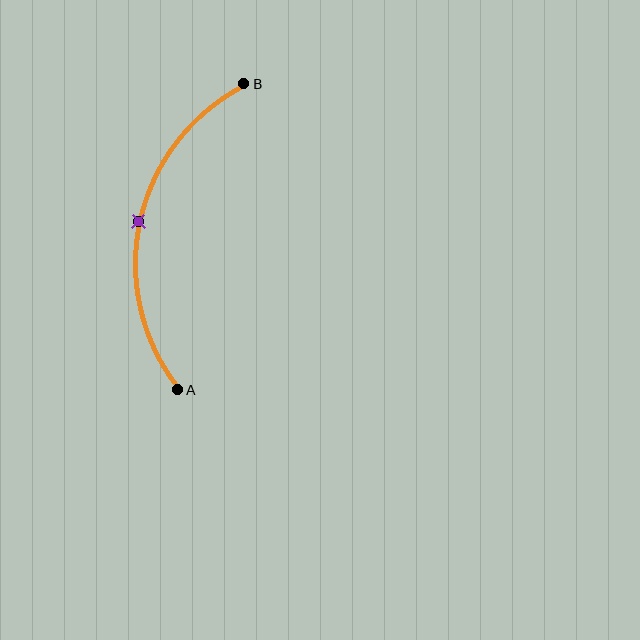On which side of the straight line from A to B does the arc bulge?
The arc bulges to the left of the straight line connecting A and B.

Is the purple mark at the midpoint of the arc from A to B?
Yes. The purple mark lies on the arc at equal arc-length from both A and B — it is the arc midpoint.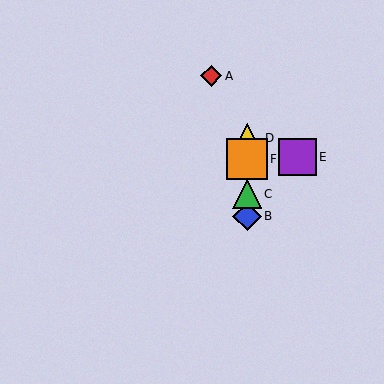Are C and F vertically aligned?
Yes, both are at x≈247.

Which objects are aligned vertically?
Objects B, C, D, F are aligned vertically.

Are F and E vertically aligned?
No, F is at x≈247 and E is at x≈297.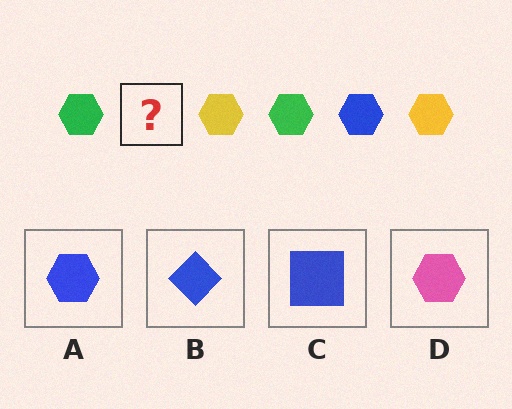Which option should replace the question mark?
Option A.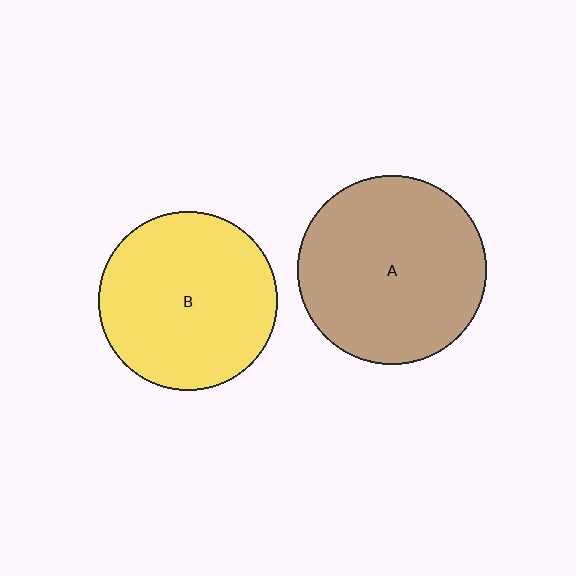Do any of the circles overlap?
No, none of the circles overlap.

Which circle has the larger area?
Circle A (brown).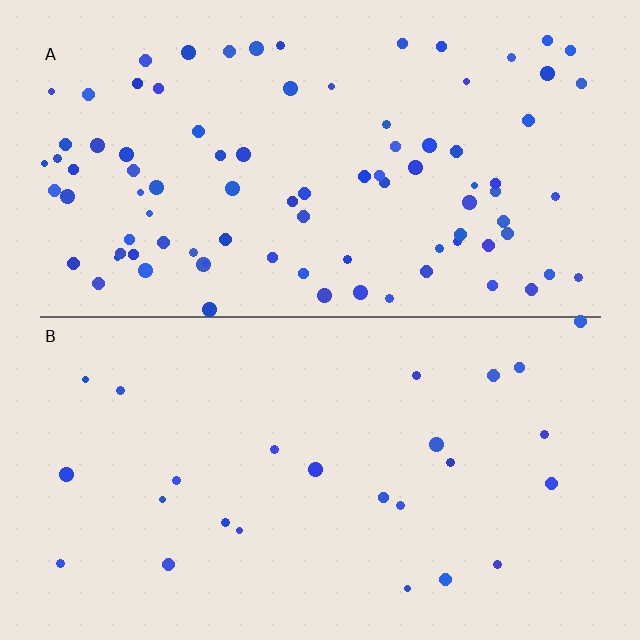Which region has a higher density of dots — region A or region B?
A (the top).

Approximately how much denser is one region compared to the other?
Approximately 3.5× — region A over region B.